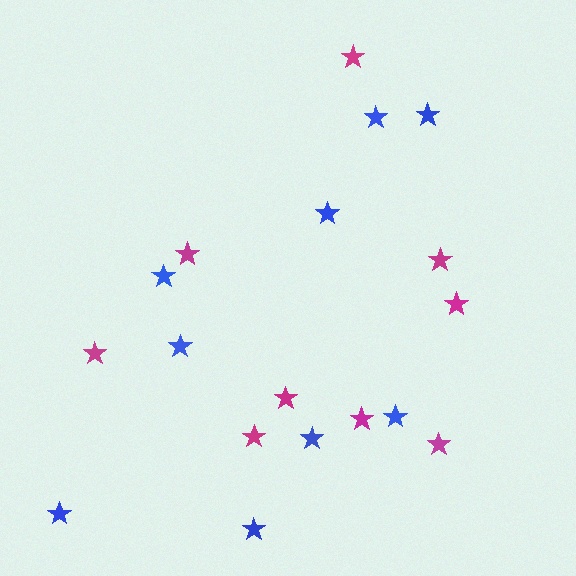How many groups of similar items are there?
There are 2 groups: one group of blue stars (9) and one group of magenta stars (9).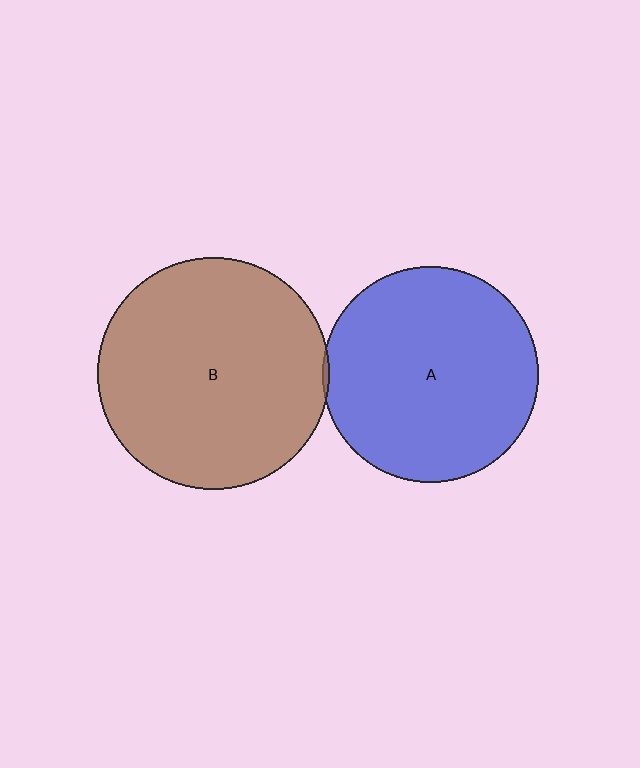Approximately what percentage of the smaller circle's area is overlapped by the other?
Approximately 5%.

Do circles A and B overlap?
Yes.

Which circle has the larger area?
Circle B (brown).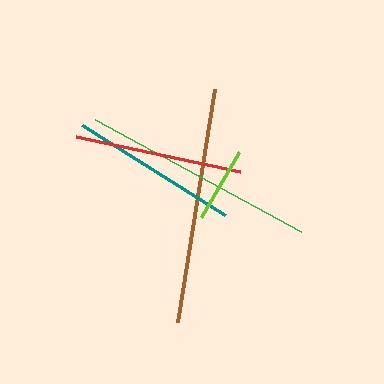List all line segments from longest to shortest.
From longest to shortest: brown, green, teal, red, lime.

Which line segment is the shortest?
The lime line is the shortest at approximately 75 pixels.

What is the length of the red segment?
The red segment is approximately 168 pixels long.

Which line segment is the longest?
The brown line is the longest at approximately 236 pixels.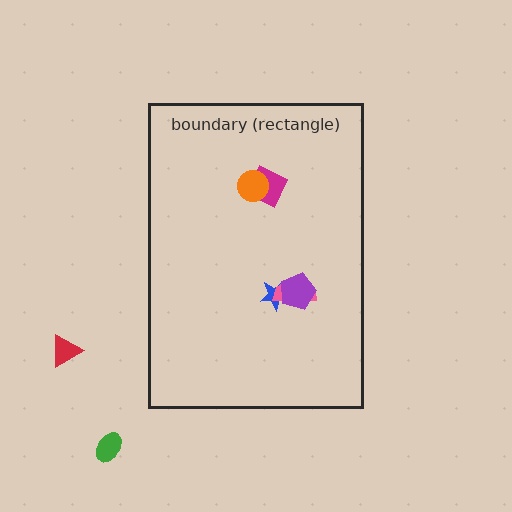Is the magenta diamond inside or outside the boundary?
Inside.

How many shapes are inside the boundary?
5 inside, 2 outside.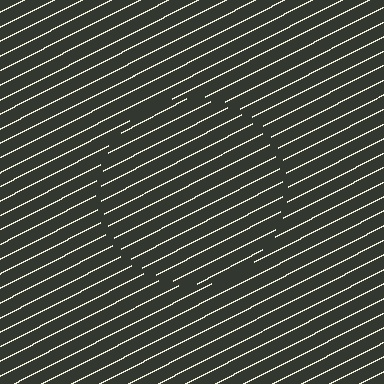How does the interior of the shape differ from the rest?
The interior of the shape contains the same grating, shifted by half a period — the contour is defined by the phase discontinuity where line-ends from the inner and outer gratings abut.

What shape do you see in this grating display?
An illusory circle. The interior of the shape contains the same grating, shifted by half a period — the contour is defined by the phase discontinuity where line-ends from the inner and outer gratings abut.